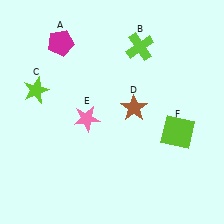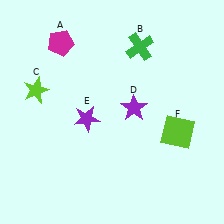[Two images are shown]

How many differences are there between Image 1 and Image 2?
There are 3 differences between the two images.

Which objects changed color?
B changed from lime to green. D changed from brown to purple. E changed from pink to purple.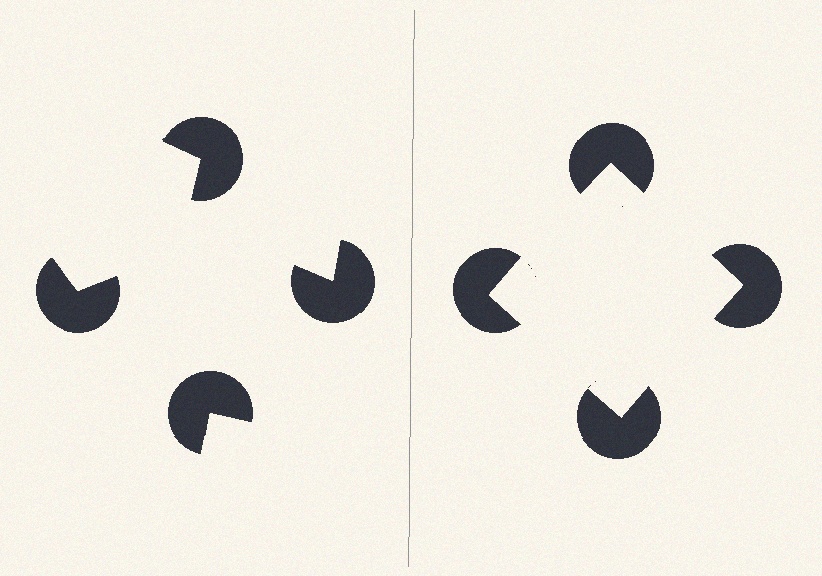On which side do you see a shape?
An illusory square appears on the right side. On the left side the wedge cuts are rotated, so no coherent shape forms.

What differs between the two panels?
The pac-man discs are positioned identically on both sides; only the wedge orientations differ. On the right they align to a square; on the left they are misaligned.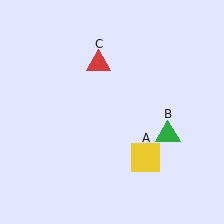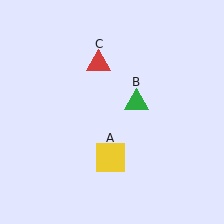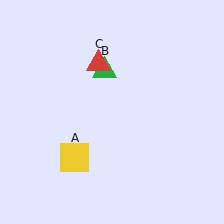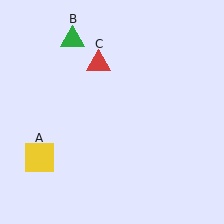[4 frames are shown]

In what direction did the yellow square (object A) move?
The yellow square (object A) moved left.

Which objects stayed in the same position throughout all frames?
Red triangle (object C) remained stationary.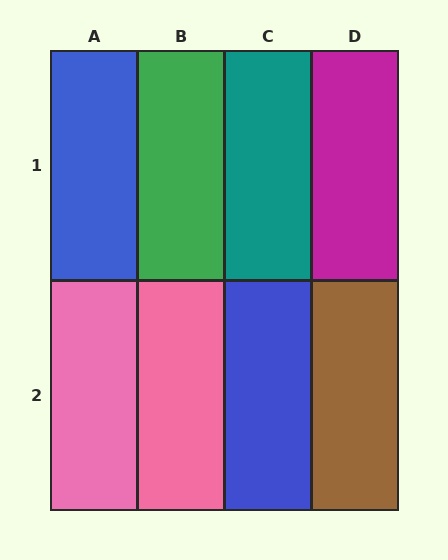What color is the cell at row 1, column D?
Magenta.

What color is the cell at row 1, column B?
Green.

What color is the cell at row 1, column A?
Blue.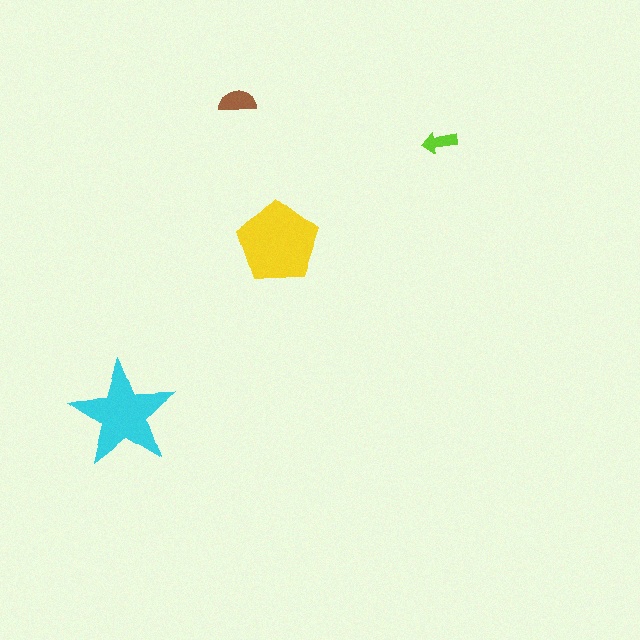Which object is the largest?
The yellow pentagon.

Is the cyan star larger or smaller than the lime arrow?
Larger.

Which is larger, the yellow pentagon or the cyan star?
The yellow pentagon.